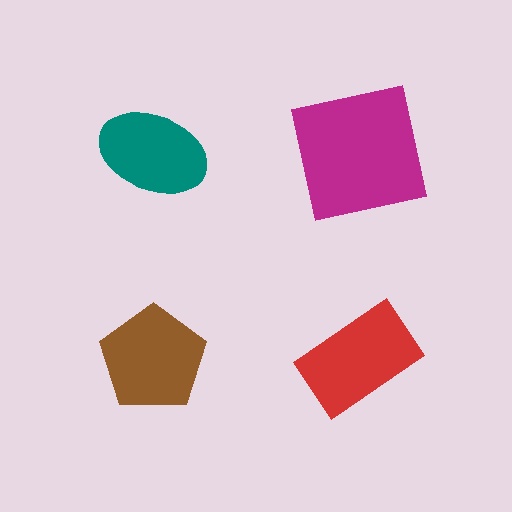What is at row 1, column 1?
A teal ellipse.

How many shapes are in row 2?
2 shapes.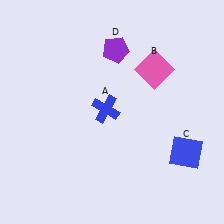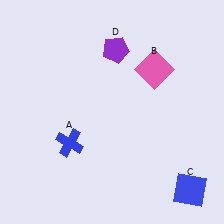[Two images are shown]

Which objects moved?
The objects that moved are: the blue cross (A), the blue square (C).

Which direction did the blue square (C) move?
The blue square (C) moved down.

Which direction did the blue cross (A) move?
The blue cross (A) moved left.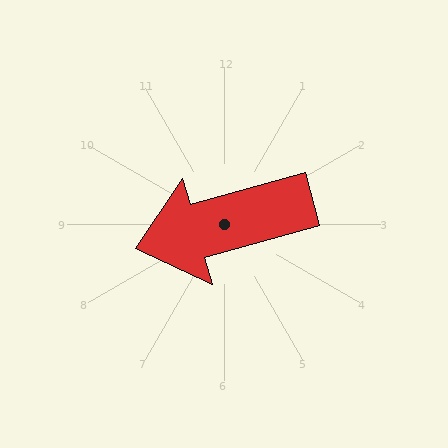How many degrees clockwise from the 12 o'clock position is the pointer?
Approximately 254 degrees.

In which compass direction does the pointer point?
West.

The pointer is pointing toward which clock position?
Roughly 8 o'clock.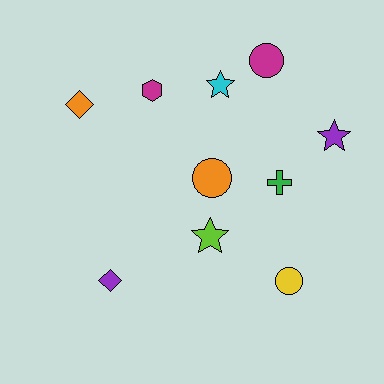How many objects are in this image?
There are 10 objects.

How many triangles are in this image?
There are no triangles.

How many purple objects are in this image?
There are 2 purple objects.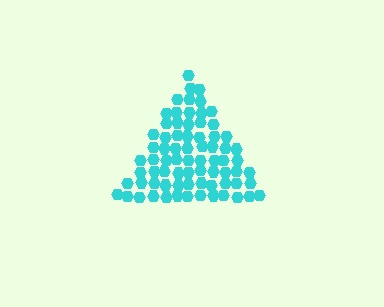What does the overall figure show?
The overall figure shows a triangle.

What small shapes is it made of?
It is made of small hexagons.